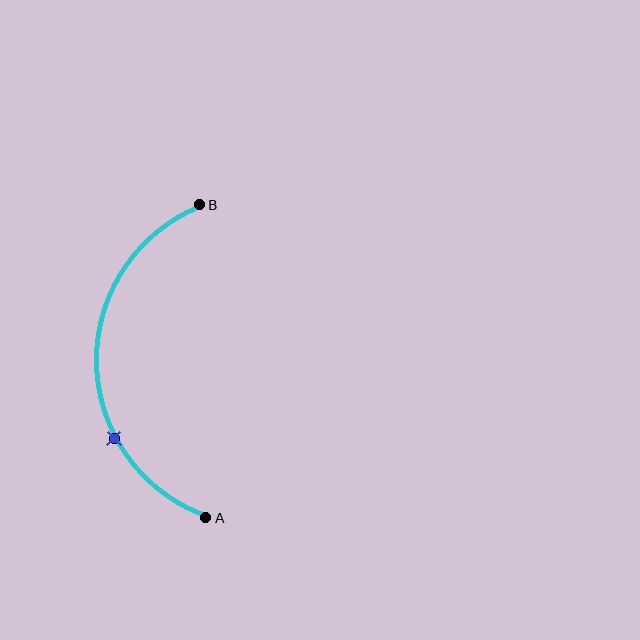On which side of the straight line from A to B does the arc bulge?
The arc bulges to the left of the straight line connecting A and B.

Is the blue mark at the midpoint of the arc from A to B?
No. The blue mark lies on the arc but is closer to endpoint A. The arc midpoint would be at the point on the curve equidistant along the arc from both A and B.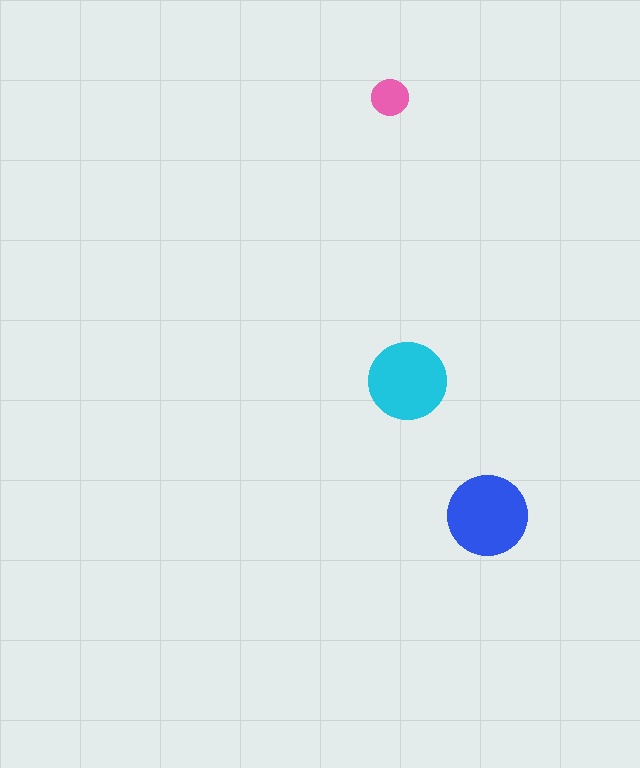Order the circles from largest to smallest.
the blue one, the cyan one, the pink one.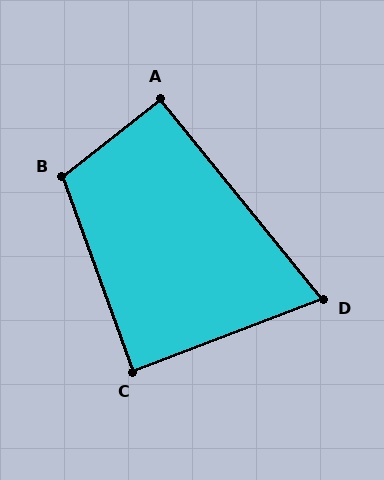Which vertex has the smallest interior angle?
D, at approximately 72 degrees.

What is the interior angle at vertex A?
Approximately 91 degrees (approximately right).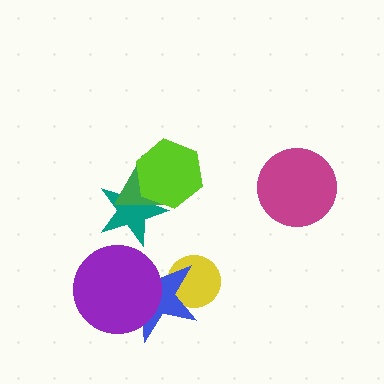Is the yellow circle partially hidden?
Yes, it is partially covered by another shape.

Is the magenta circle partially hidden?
No, no other shape covers it.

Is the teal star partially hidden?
Yes, it is partially covered by another shape.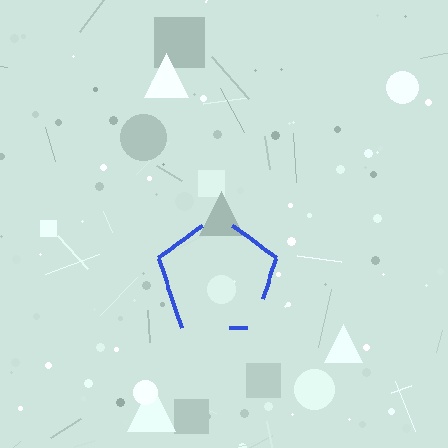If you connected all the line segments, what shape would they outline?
They would outline a pentagon.